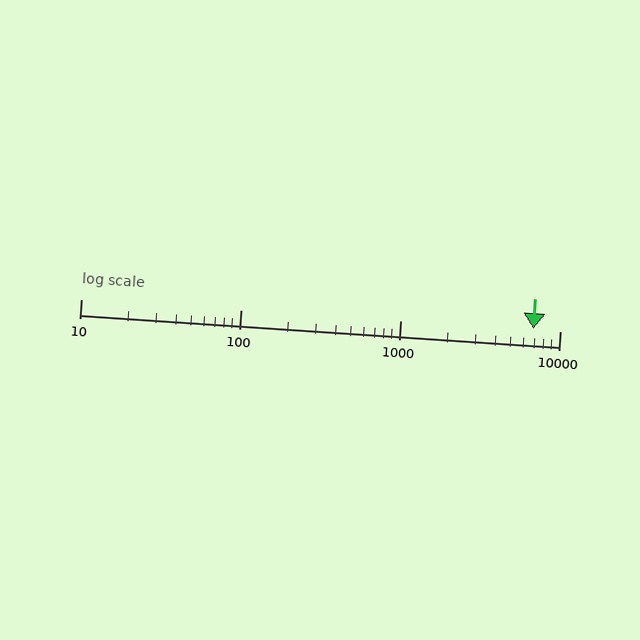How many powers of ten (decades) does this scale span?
The scale spans 3 decades, from 10 to 10000.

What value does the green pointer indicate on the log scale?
The pointer indicates approximately 6800.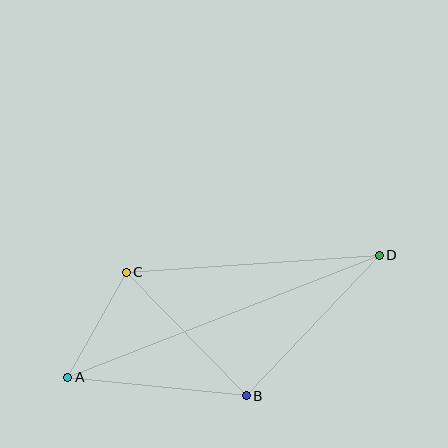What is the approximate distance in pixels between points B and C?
The distance between B and C is approximately 172 pixels.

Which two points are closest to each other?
Points A and C are closest to each other.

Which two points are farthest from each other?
Points A and D are farthest from each other.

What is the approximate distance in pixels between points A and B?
The distance between A and B is approximately 179 pixels.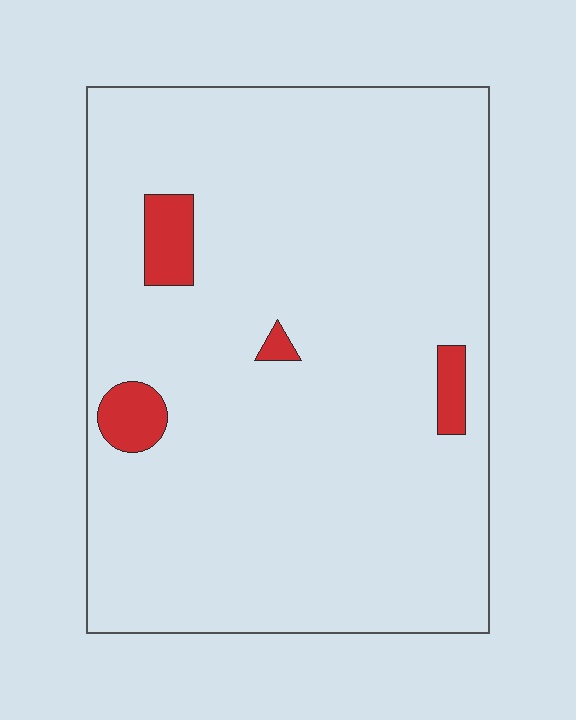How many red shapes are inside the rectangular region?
4.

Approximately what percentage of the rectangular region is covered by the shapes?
Approximately 5%.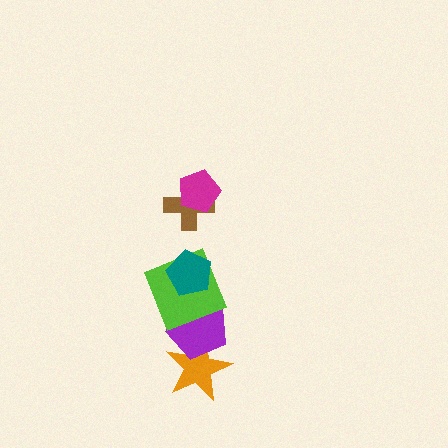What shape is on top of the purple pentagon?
The lime square is on top of the purple pentagon.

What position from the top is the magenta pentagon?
The magenta pentagon is 1st from the top.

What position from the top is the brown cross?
The brown cross is 2nd from the top.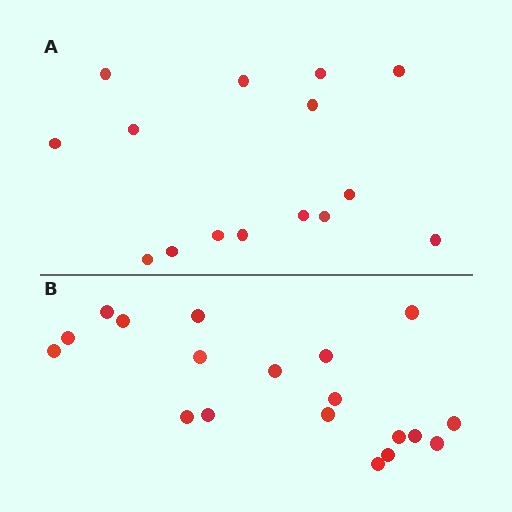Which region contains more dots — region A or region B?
Region B (the bottom region) has more dots.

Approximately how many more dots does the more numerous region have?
Region B has about 4 more dots than region A.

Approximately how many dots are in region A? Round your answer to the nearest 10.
About 20 dots. (The exact count is 15, which rounds to 20.)